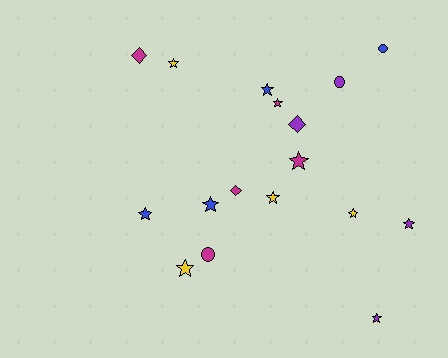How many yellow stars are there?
There are 4 yellow stars.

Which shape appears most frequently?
Star, with 11 objects.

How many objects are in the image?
There are 17 objects.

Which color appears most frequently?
Magenta, with 5 objects.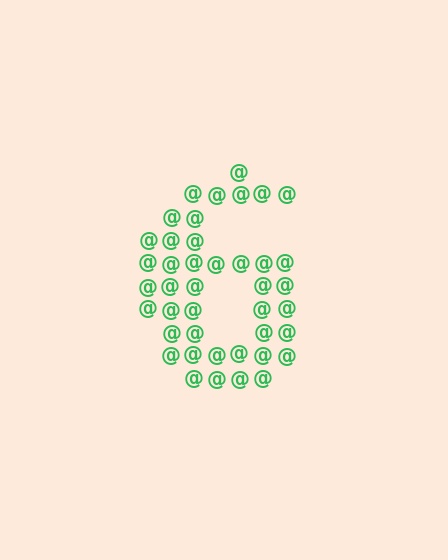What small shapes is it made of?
It is made of small at signs.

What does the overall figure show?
The overall figure shows the digit 6.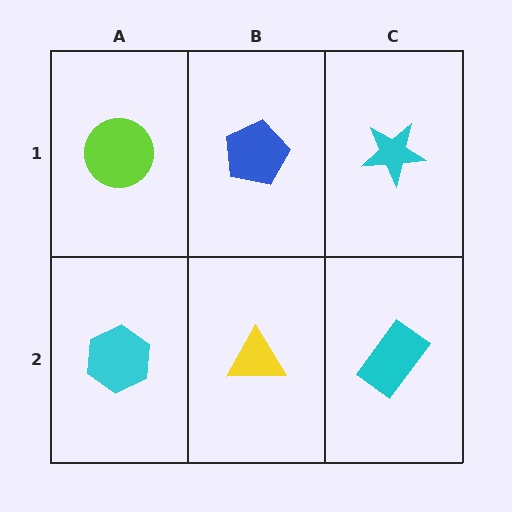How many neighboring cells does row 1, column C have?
2.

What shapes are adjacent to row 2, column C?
A cyan star (row 1, column C), a yellow triangle (row 2, column B).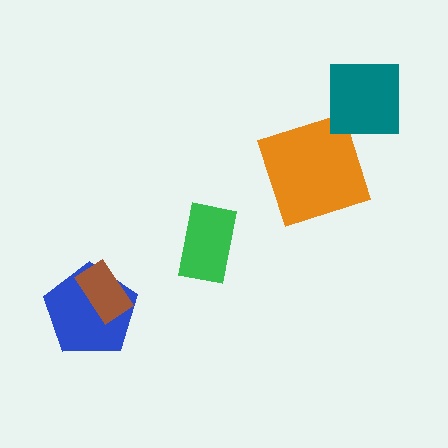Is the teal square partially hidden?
No, no other shape covers it.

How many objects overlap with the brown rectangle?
1 object overlaps with the brown rectangle.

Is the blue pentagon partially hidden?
Yes, it is partially covered by another shape.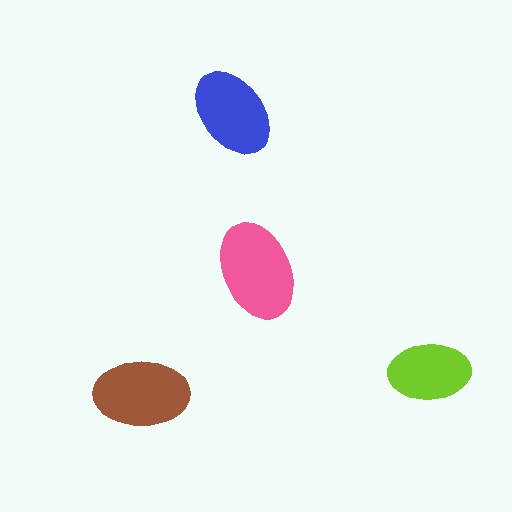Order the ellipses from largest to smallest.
the pink one, the brown one, the blue one, the lime one.